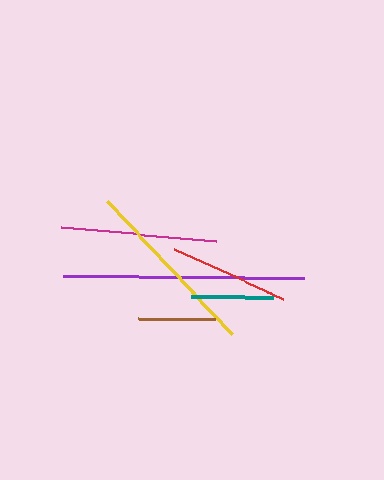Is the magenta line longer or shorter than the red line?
The magenta line is longer than the red line.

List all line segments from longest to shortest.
From longest to shortest: purple, yellow, magenta, red, teal, brown.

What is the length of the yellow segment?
The yellow segment is approximately 183 pixels long.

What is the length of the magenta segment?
The magenta segment is approximately 155 pixels long.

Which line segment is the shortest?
The brown line is the shortest at approximately 78 pixels.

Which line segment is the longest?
The purple line is the longest at approximately 241 pixels.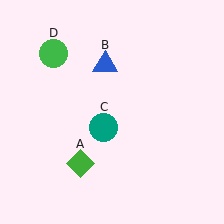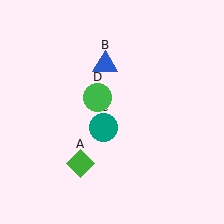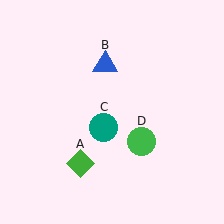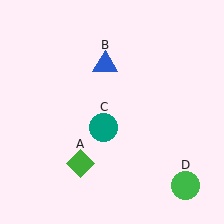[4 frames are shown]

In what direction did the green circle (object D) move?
The green circle (object D) moved down and to the right.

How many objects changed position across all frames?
1 object changed position: green circle (object D).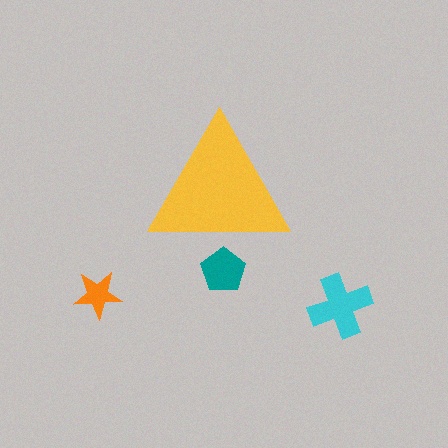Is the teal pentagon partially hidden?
Yes, the teal pentagon is partially hidden behind the yellow triangle.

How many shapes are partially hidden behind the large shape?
1 shape is partially hidden.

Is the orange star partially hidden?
No, the orange star is fully visible.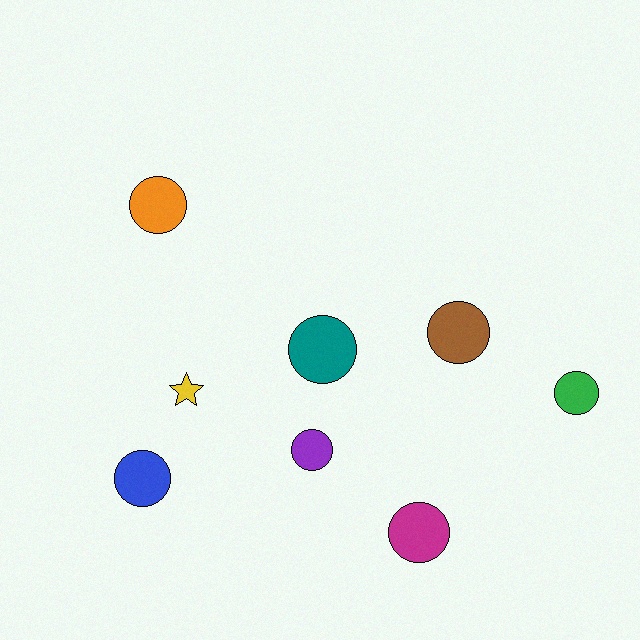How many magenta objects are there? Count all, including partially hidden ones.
There is 1 magenta object.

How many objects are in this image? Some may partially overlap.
There are 8 objects.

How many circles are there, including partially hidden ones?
There are 7 circles.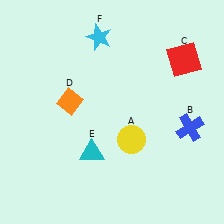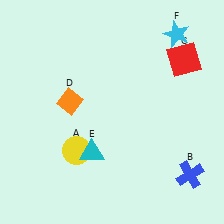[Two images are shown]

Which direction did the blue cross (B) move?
The blue cross (B) moved down.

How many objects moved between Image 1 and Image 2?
3 objects moved between the two images.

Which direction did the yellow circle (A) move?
The yellow circle (A) moved left.